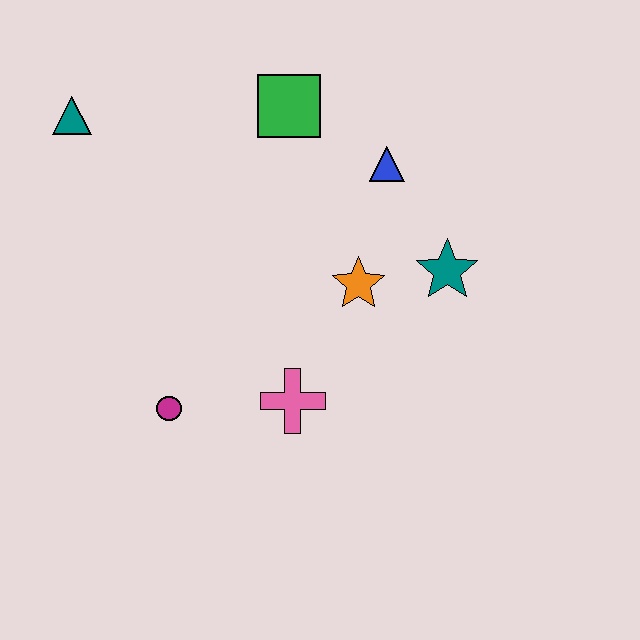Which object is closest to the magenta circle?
The pink cross is closest to the magenta circle.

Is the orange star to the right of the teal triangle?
Yes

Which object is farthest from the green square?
The magenta circle is farthest from the green square.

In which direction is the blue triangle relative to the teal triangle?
The blue triangle is to the right of the teal triangle.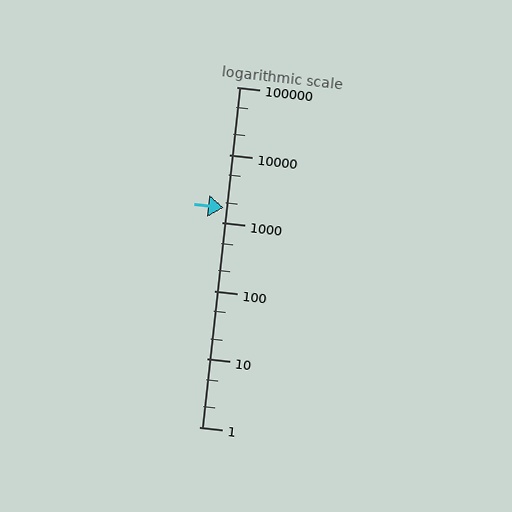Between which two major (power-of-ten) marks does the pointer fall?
The pointer is between 1000 and 10000.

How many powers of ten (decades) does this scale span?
The scale spans 5 decades, from 1 to 100000.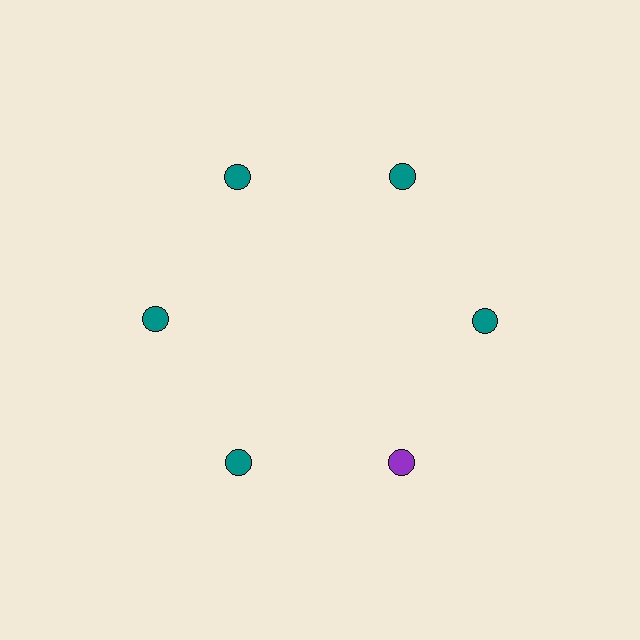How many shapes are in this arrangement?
There are 6 shapes arranged in a ring pattern.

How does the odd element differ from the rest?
It has a different color: purple instead of teal.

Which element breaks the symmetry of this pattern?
The purple circle at roughly the 5 o'clock position breaks the symmetry. All other shapes are teal circles.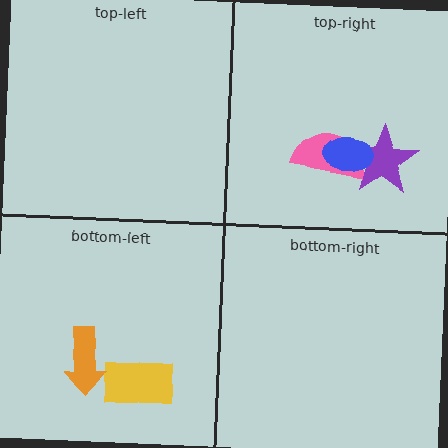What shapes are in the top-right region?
The purple star, the pink semicircle, the blue ellipse.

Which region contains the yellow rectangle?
The bottom-left region.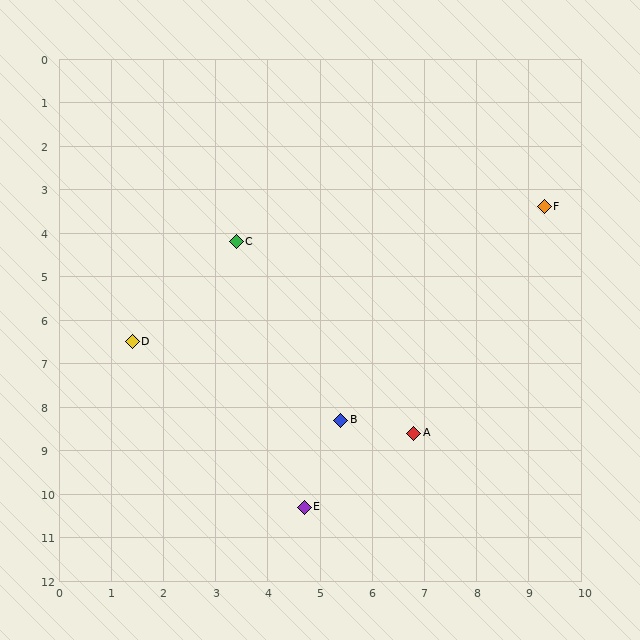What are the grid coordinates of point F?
Point F is at approximately (9.3, 3.4).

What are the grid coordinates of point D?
Point D is at approximately (1.4, 6.5).